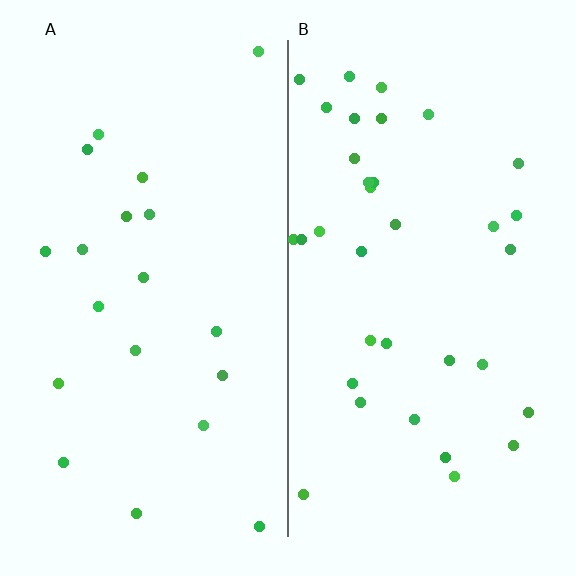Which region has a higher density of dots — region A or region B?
B (the right).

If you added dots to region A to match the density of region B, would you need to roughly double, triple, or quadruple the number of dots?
Approximately double.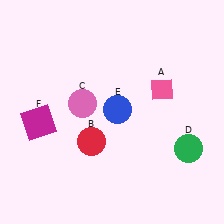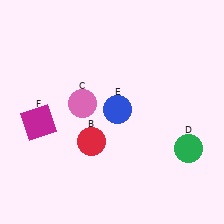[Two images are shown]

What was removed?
The pink diamond (A) was removed in Image 2.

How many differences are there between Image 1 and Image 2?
There is 1 difference between the two images.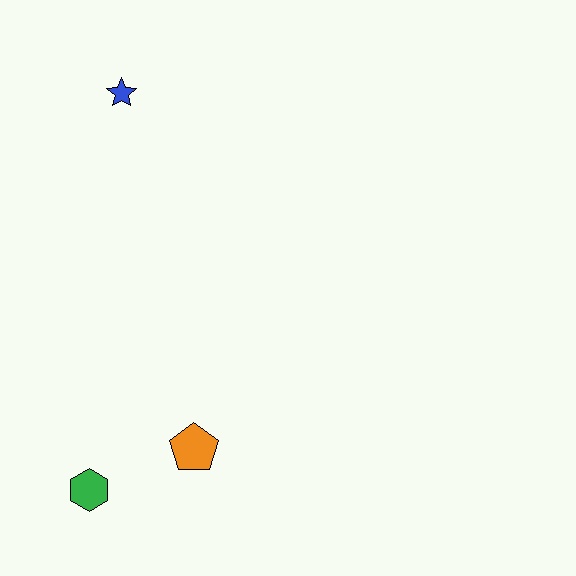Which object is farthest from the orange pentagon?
The blue star is farthest from the orange pentagon.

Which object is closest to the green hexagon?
The orange pentagon is closest to the green hexagon.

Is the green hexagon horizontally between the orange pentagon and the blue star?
No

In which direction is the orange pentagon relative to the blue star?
The orange pentagon is below the blue star.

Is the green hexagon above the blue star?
No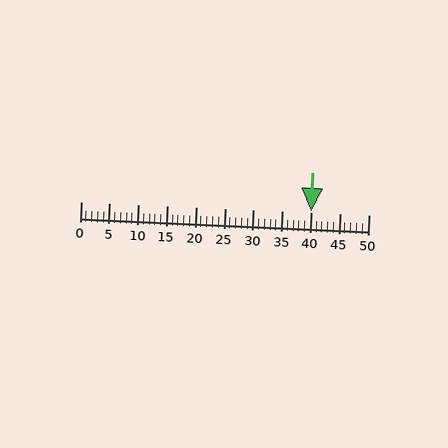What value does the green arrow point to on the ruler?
The green arrow points to approximately 40.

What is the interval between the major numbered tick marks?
The major tick marks are spaced 5 units apart.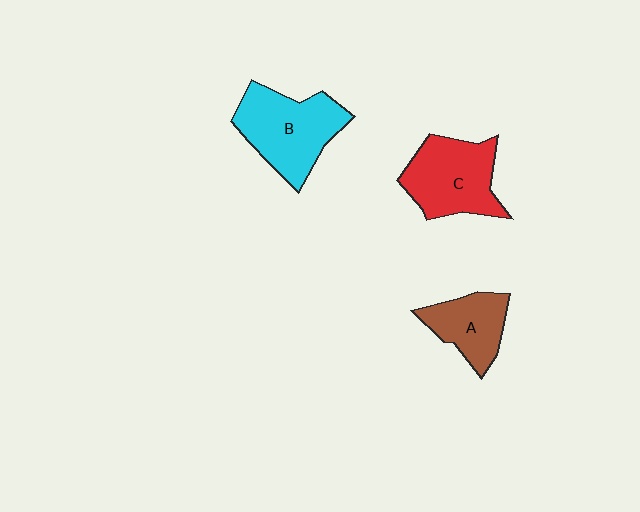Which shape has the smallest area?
Shape A (brown).